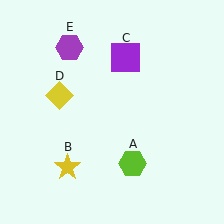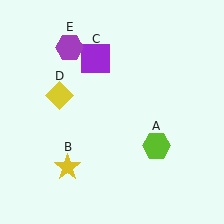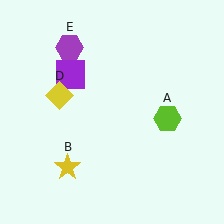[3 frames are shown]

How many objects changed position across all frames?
2 objects changed position: lime hexagon (object A), purple square (object C).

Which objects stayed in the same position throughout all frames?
Yellow star (object B) and yellow diamond (object D) and purple hexagon (object E) remained stationary.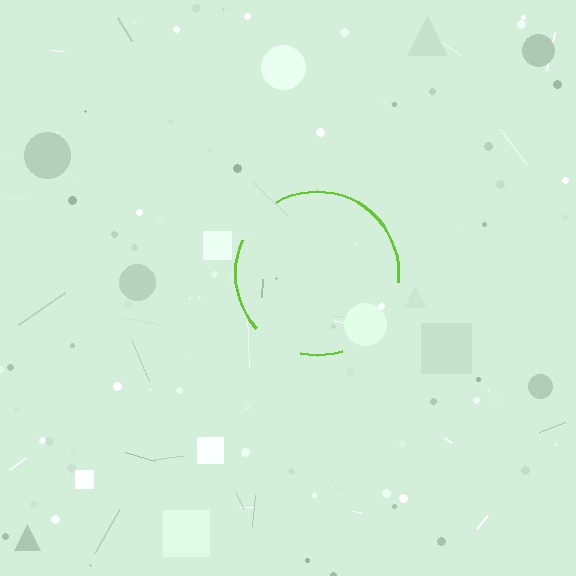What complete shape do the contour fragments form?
The contour fragments form a circle.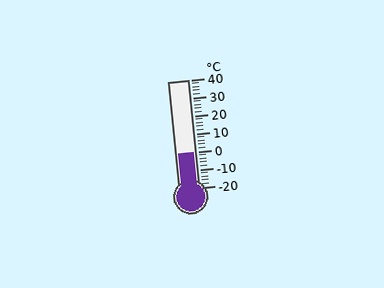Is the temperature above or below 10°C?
The temperature is below 10°C.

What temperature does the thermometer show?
The thermometer shows approximately 0°C.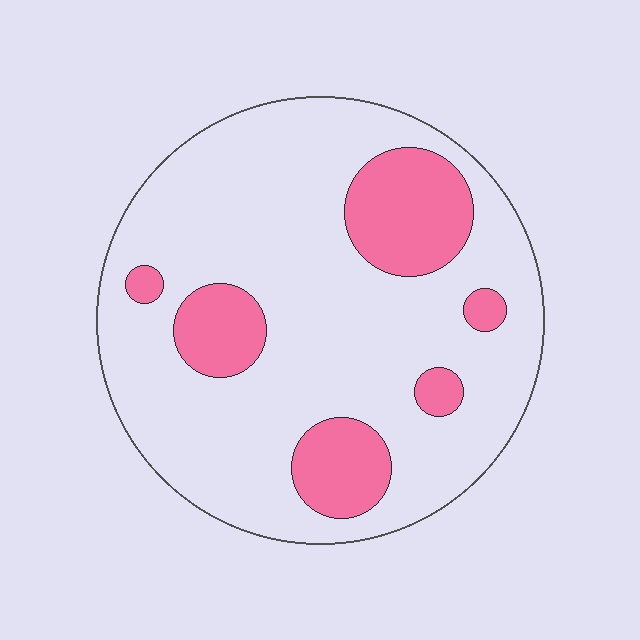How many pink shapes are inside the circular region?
6.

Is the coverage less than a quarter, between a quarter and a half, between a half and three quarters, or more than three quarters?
Less than a quarter.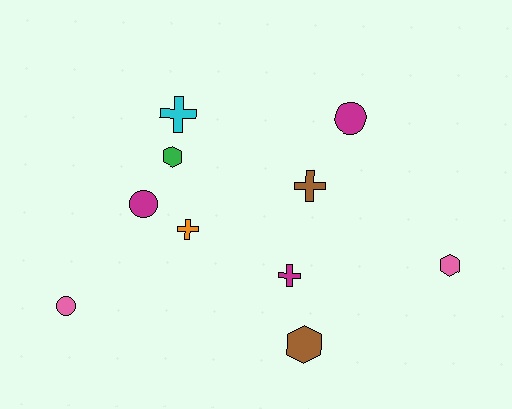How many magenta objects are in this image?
There are 3 magenta objects.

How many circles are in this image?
There are 3 circles.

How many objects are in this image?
There are 10 objects.